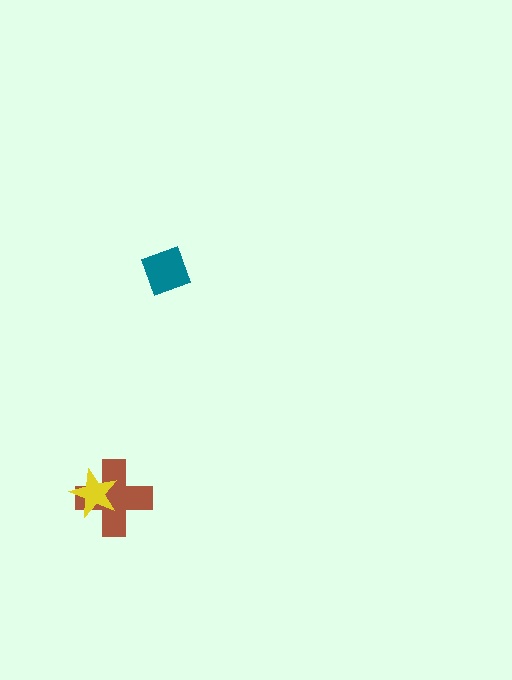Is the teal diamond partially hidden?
No, no other shape covers it.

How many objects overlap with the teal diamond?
0 objects overlap with the teal diamond.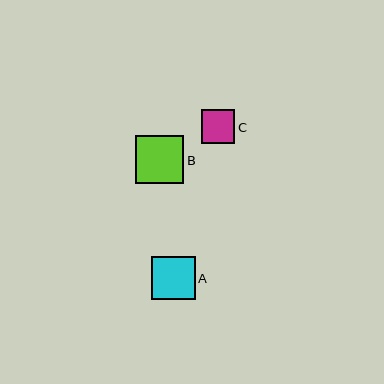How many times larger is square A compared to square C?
Square A is approximately 1.3 times the size of square C.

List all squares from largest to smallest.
From largest to smallest: B, A, C.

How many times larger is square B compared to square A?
Square B is approximately 1.1 times the size of square A.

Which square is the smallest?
Square C is the smallest with a size of approximately 34 pixels.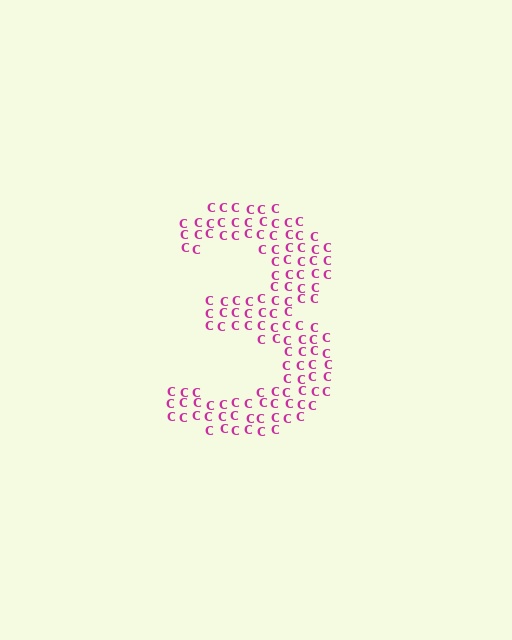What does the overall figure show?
The overall figure shows the digit 3.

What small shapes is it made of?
It is made of small letter C's.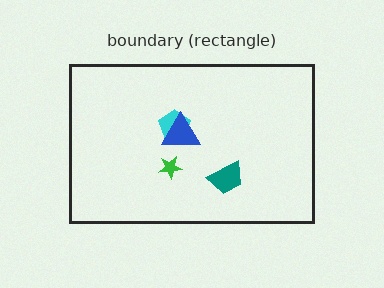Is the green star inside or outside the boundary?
Inside.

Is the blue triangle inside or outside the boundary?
Inside.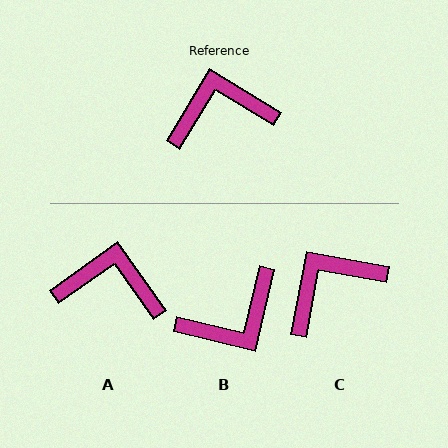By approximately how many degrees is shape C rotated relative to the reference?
Approximately 21 degrees counter-clockwise.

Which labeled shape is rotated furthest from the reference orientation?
B, about 162 degrees away.